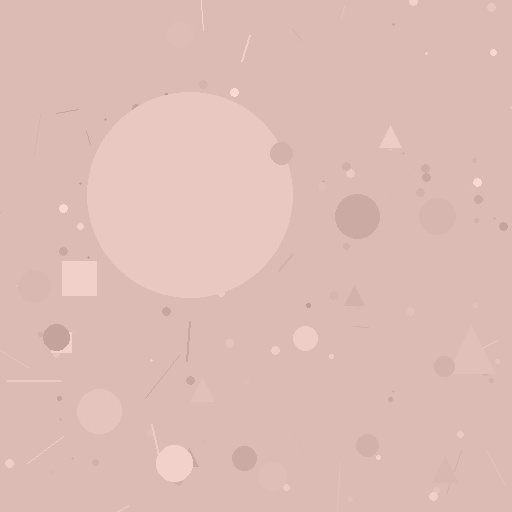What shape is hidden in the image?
A circle is hidden in the image.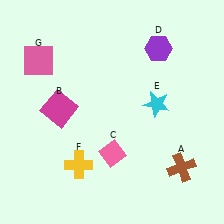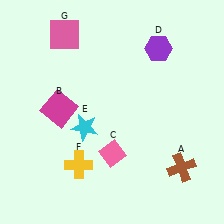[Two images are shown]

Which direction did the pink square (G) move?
The pink square (G) moved up.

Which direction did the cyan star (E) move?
The cyan star (E) moved left.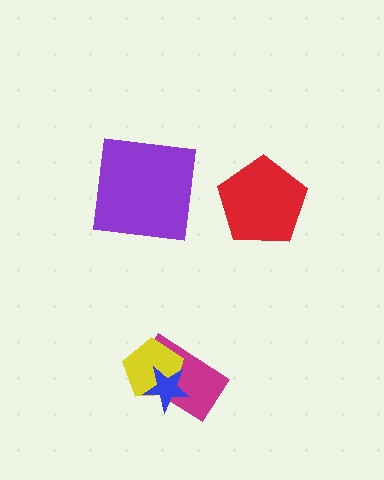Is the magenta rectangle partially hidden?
Yes, it is partially covered by another shape.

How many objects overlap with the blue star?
2 objects overlap with the blue star.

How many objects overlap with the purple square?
0 objects overlap with the purple square.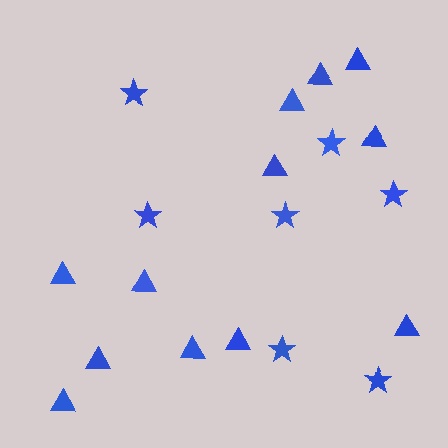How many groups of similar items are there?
There are 2 groups: one group of stars (7) and one group of triangles (12).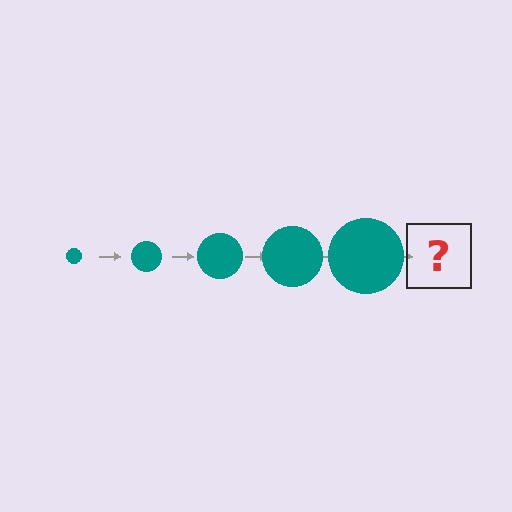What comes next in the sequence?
The next element should be a teal circle, larger than the previous one.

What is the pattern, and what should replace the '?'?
The pattern is that the circle gets progressively larger each step. The '?' should be a teal circle, larger than the previous one.